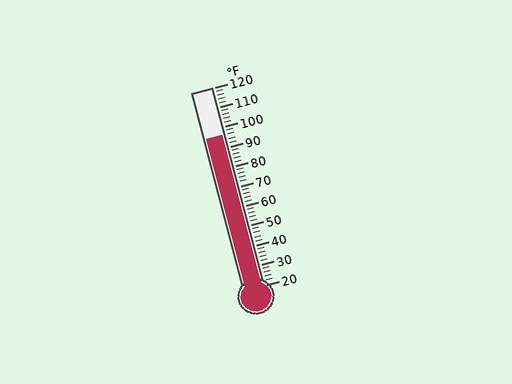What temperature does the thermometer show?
The thermometer shows approximately 96°F.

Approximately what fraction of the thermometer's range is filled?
The thermometer is filled to approximately 75% of its range.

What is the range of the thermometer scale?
The thermometer scale ranges from 20°F to 120°F.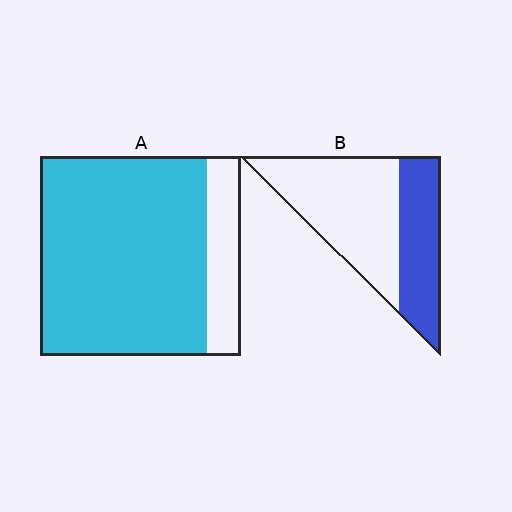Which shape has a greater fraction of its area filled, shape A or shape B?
Shape A.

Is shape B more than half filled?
No.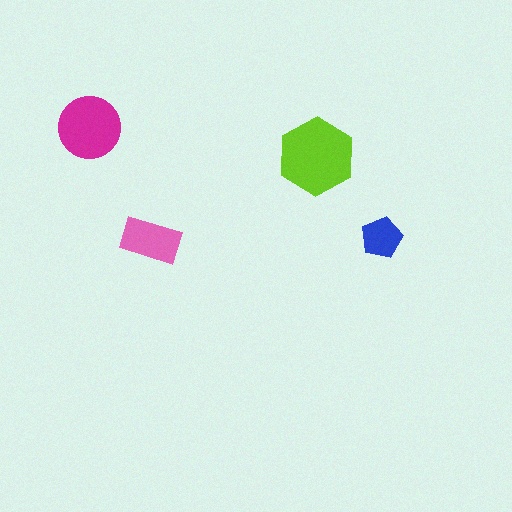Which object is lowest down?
The pink rectangle is bottommost.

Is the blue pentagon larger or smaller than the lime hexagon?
Smaller.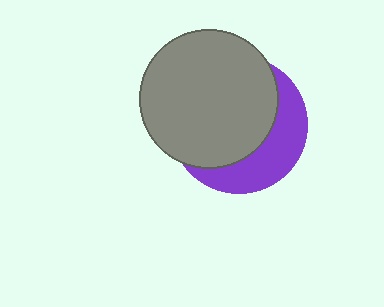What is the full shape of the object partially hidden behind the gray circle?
The partially hidden object is a purple circle.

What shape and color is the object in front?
The object in front is a gray circle.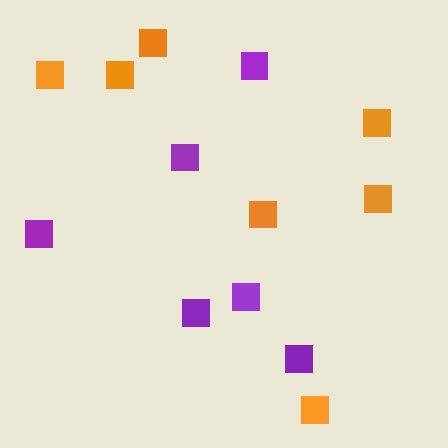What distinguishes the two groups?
There are 2 groups: one group of purple squares (6) and one group of orange squares (7).